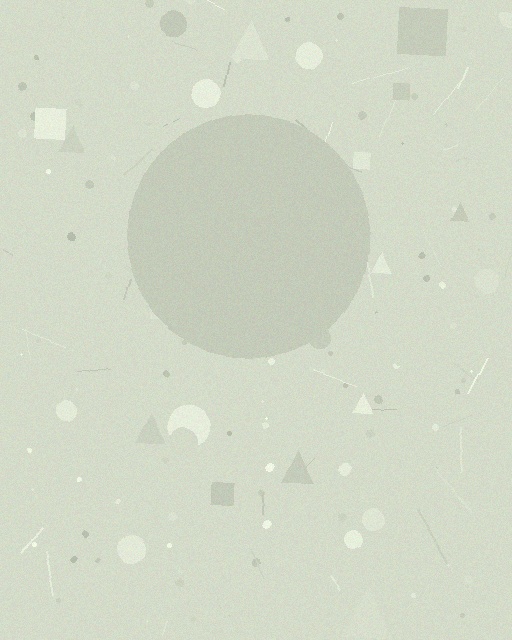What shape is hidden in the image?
A circle is hidden in the image.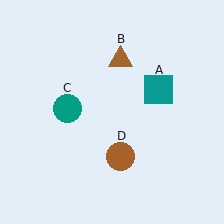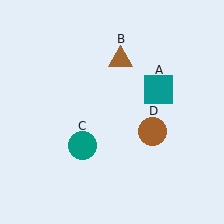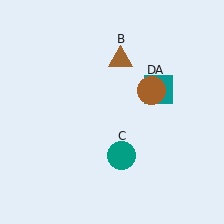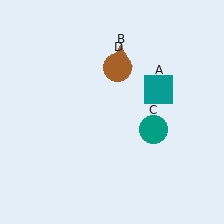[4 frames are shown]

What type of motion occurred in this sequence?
The teal circle (object C), brown circle (object D) rotated counterclockwise around the center of the scene.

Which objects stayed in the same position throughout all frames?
Teal square (object A) and brown triangle (object B) remained stationary.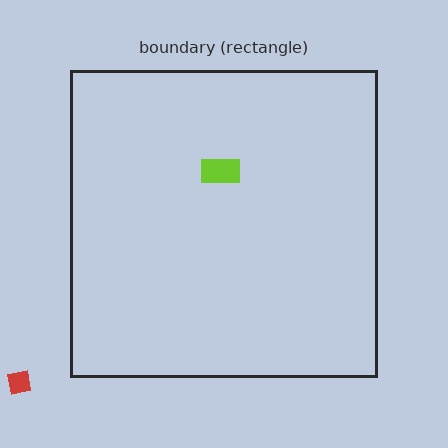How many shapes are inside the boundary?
1 inside, 1 outside.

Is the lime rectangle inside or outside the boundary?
Inside.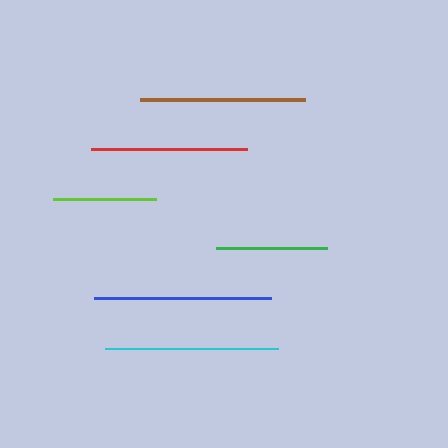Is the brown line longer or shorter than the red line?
The brown line is longer than the red line.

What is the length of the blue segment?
The blue segment is approximately 177 pixels long.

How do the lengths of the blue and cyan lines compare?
The blue and cyan lines are approximately the same length.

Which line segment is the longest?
The blue line is the longest at approximately 177 pixels.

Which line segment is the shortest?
The lime line is the shortest at approximately 103 pixels.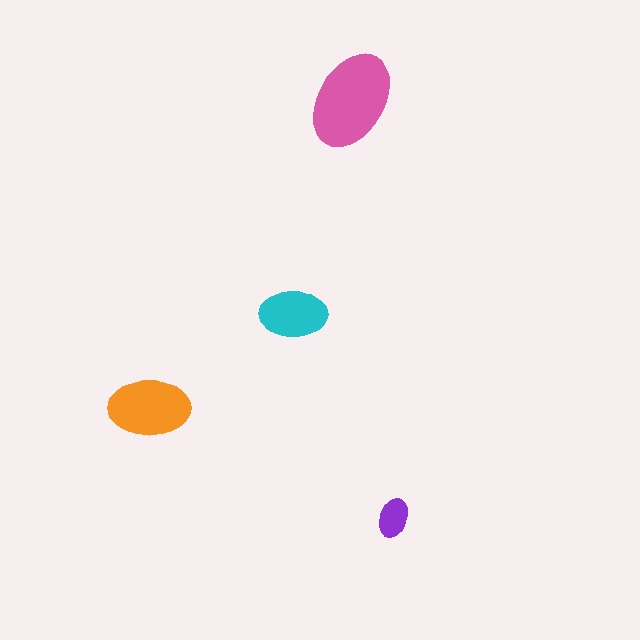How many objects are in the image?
There are 4 objects in the image.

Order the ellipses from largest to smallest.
the pink one, the orange one, the cyan one, the purple one.